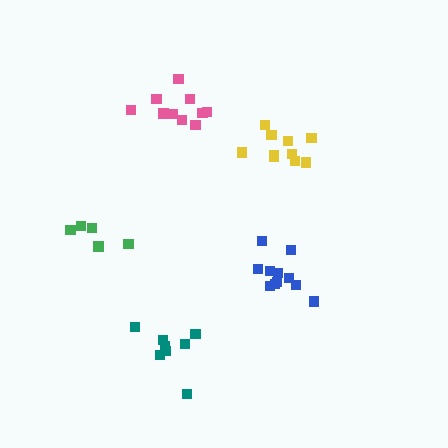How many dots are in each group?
Group 1: 11 dots, Group 2: 10 dots, Group 3: 8 dots, Group 4: 10 dots, Group 5: 5 dots (44 total).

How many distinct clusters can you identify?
There are 5 distinct clusters.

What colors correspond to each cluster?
The clusters are colored: blue, pink, teal, yellow, green.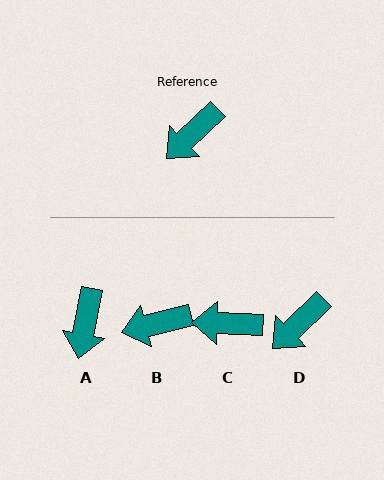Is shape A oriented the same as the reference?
No, it is off by about 35 degrees.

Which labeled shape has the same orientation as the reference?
D.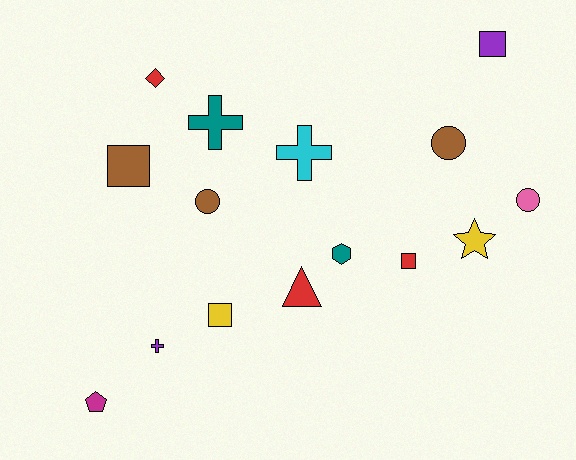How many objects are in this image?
There are 15 objects.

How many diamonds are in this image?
There is 1 diamond.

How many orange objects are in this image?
There are no orange objects.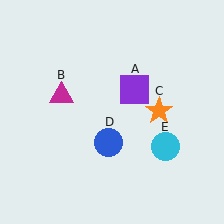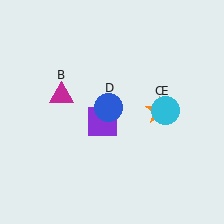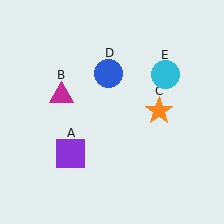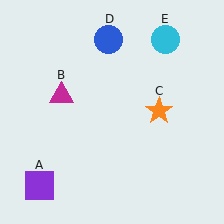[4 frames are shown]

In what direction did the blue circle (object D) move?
The blue circle (object D) moved up.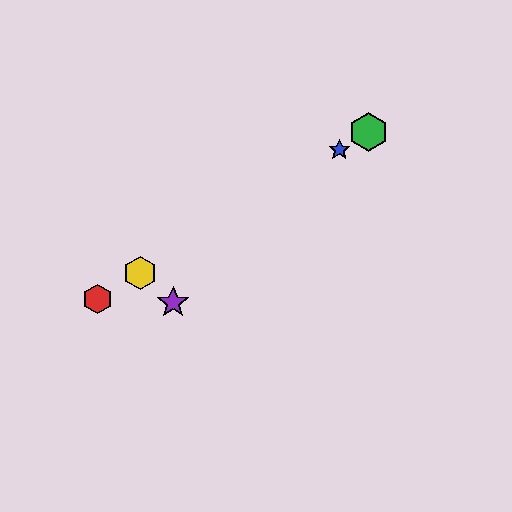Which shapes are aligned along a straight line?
The red hexagon, the blue star, the green hexagon, the yellow hexagon are aligned along a straight line.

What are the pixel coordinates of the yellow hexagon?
The yellow hexagon is at (140, 273).